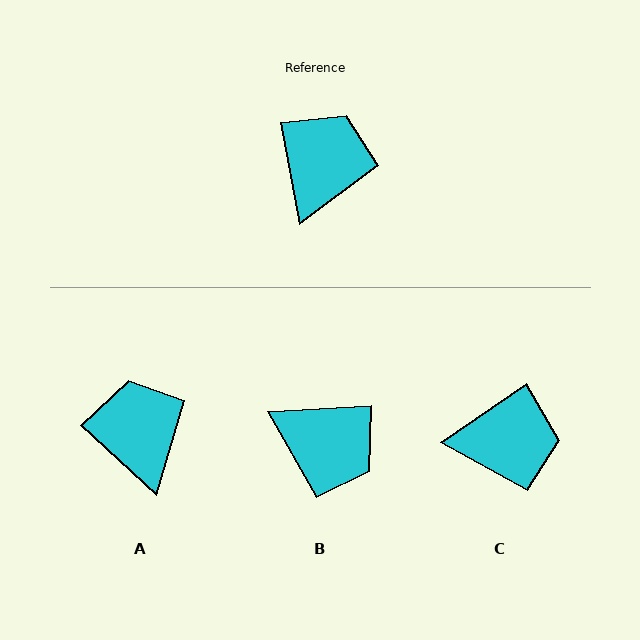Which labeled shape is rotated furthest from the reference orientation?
B, about 97 degrees away.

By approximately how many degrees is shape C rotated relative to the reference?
Approximately 66 degrees clockwise.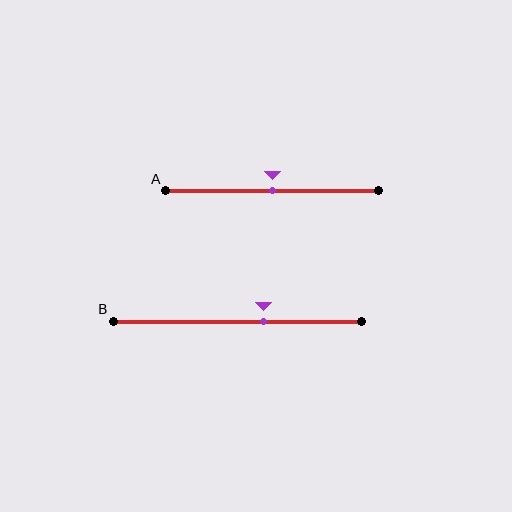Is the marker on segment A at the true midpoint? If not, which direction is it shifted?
Yes, the marker on segment A is at the true midpoint.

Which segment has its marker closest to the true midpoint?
Segment A has its marker closest to the true midpoint.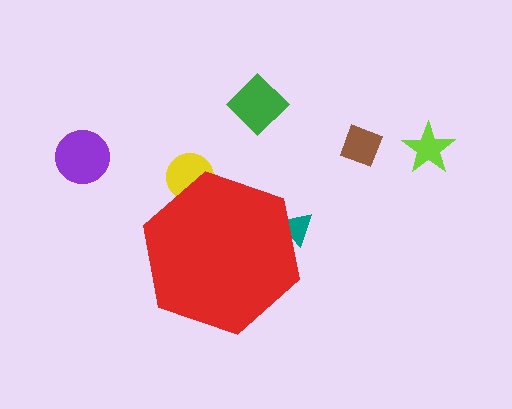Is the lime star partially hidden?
No, the lime star is fully visible.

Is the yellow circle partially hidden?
Yes, the yellow circle is partially hidden behind the red hexagon.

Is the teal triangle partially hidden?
Yes, the teal triangle is partially hidden behind the red hexagon.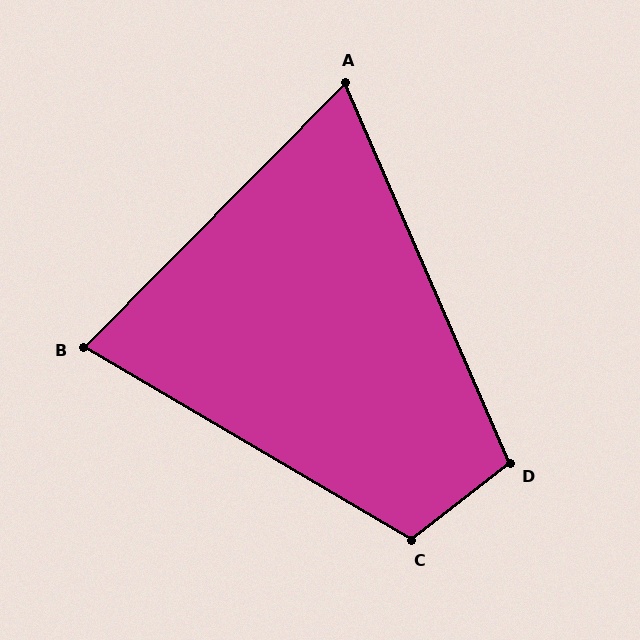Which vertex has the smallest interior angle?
A, at approximately 68 degrees.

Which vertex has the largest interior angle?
C, at approximately 112 degrees.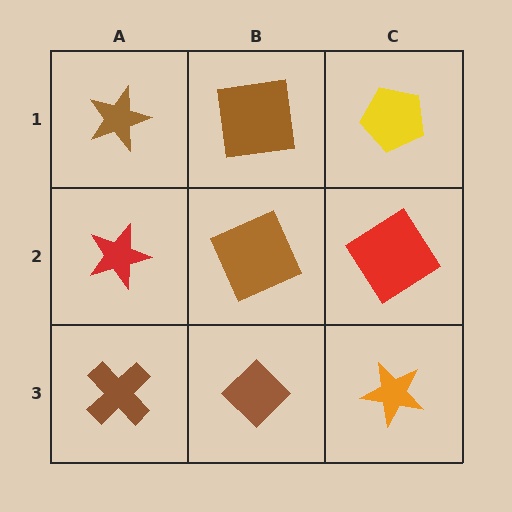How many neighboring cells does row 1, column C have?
2.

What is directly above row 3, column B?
A brown square.